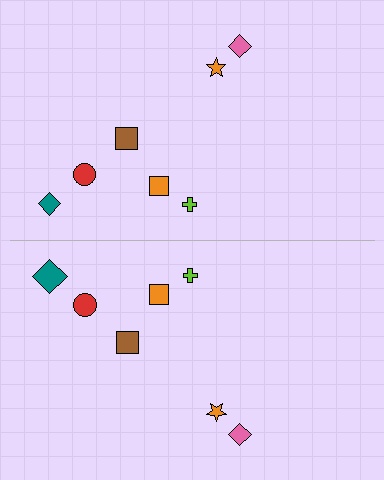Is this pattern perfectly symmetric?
No, the pattern is not perfectly symmetric. The teal diamond on the bottom side has a different size than its mirror counterpart.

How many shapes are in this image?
There are 14 shapes in this image.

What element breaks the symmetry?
The teal diamond on the bottom side has a different size than its mirror counterpart.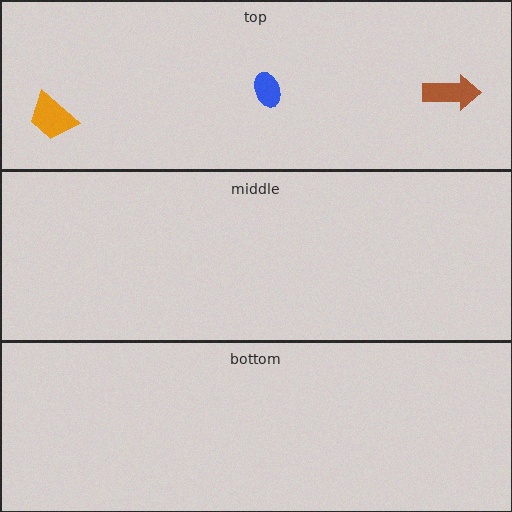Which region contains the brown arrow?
The top region.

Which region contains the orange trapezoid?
The top region.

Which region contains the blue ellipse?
The top region.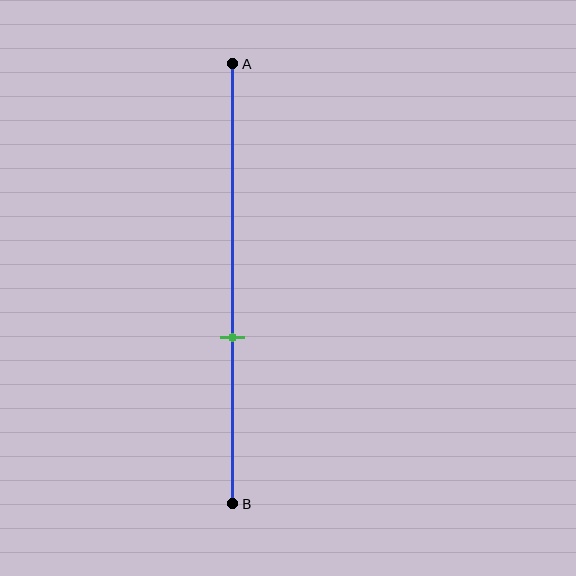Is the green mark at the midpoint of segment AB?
No, the mark is at about 60% from A, not at the 50% midpoint.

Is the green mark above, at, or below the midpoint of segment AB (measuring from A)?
The green mark is below the midpoint of segment AB.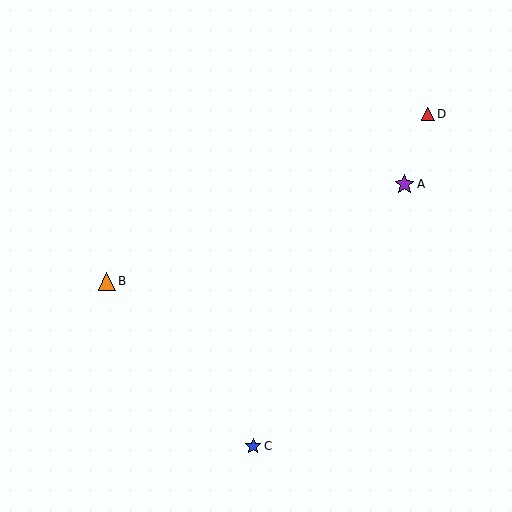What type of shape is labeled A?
Shape A is a purple star.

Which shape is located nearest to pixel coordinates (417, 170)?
The purple star (labeled A) at (404, 184) is nearest to that location.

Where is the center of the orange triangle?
The center of the orange triangle is at (107, 281).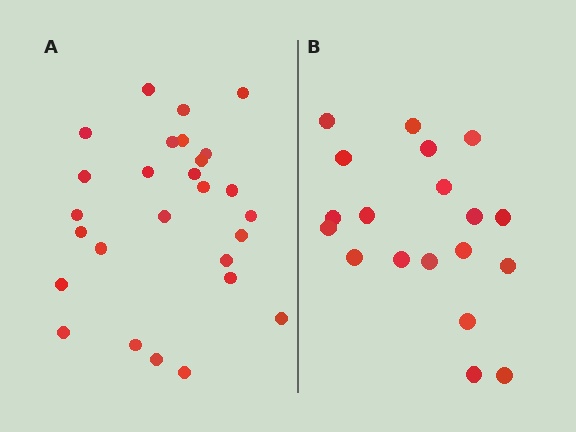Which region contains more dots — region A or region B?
Region A (the left region) has more dots.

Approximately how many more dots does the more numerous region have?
Region A has roughly 8 or so more dots than region B.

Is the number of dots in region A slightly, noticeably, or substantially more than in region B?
Region A has noticeably more, but not dramatically so. The ratio is roughly 1.4 to 1.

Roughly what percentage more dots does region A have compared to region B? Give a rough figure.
About 40% more.